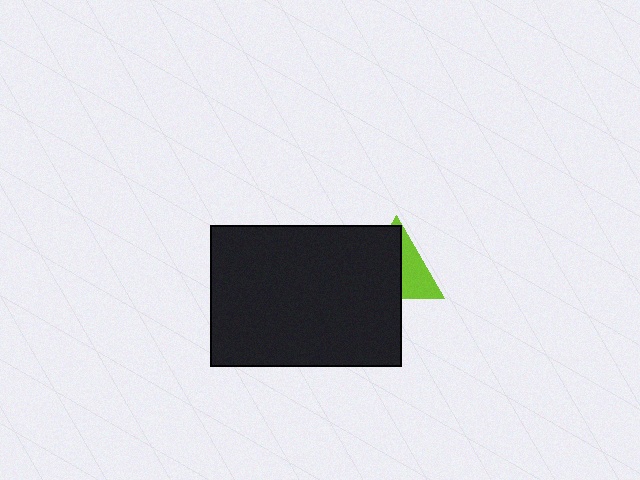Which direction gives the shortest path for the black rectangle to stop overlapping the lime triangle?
Moving left gives the shortest separation.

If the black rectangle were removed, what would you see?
You would see the complete lime triangle.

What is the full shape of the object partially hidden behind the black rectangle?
The partially hidden object is a lime triangle.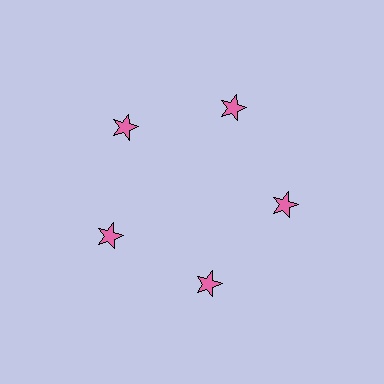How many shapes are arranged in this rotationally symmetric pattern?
There are 5 shapes, arranged in 5 groups of 1.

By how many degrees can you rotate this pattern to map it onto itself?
The pattern maps onto itself every 72 degrees of rotation.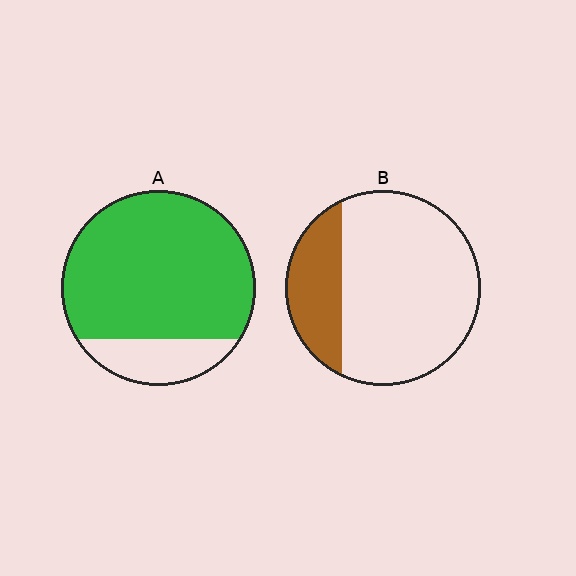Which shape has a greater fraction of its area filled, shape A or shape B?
Shape A.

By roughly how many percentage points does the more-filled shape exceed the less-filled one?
By roughly 55 percentage points (A over B).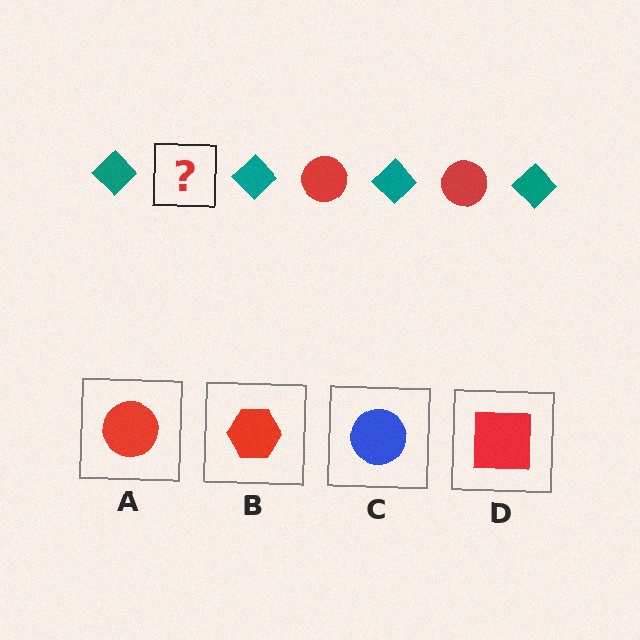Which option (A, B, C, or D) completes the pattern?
A.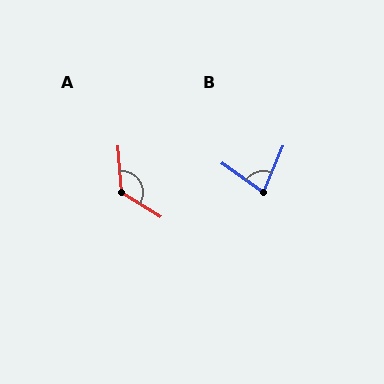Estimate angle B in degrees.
Approximately 78 degrees.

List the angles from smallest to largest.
B (78°), A (126°).